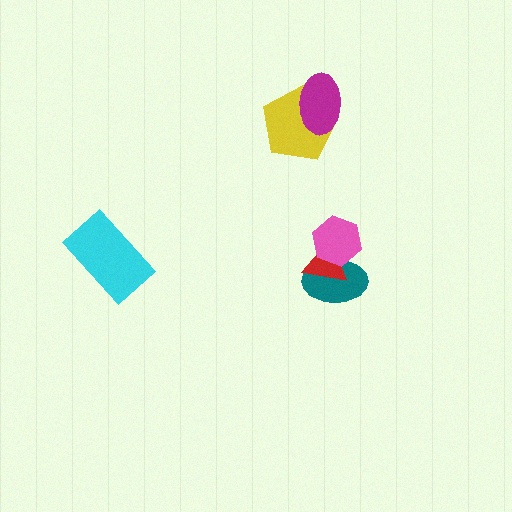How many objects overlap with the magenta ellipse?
1 object overlaps with the magenta ellipse.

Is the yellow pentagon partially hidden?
Yes, it is partially covered by another shape.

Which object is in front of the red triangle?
The pink hexagon is in front of the red triangle.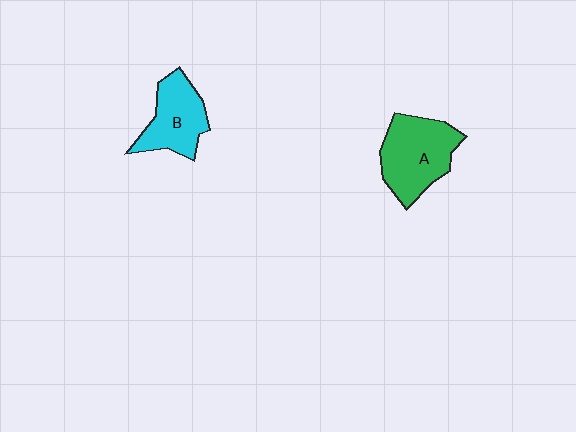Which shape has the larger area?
Shape A (green).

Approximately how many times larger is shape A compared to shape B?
Approximately 1.3 times.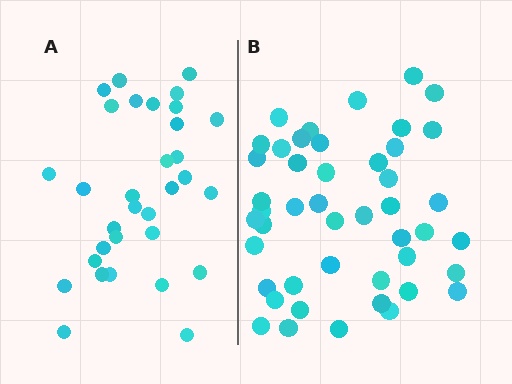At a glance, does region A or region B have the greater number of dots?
Region B (the right region) has more dots.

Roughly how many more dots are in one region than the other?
Region B has approximately 15 more dots than region A.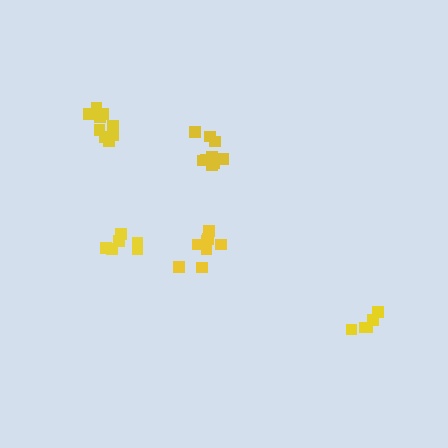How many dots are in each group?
Group 1: 5 dots, Group 2: 9 dots, Group 3: 6 dots, Group 4: 9 dots, Group 5: 10 dots (39 total).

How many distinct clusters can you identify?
There are 5 distinct clusters.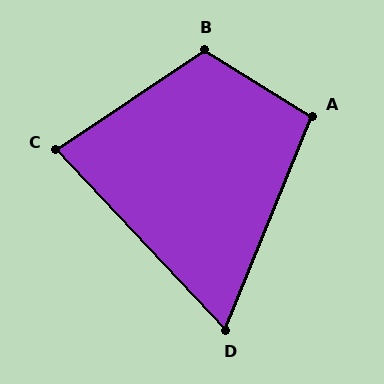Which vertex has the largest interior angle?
B, at approximately 115 degrees.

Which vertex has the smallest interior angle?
D, at approximately 65 degrees.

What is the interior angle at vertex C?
Approximately 81 degrees (acute).